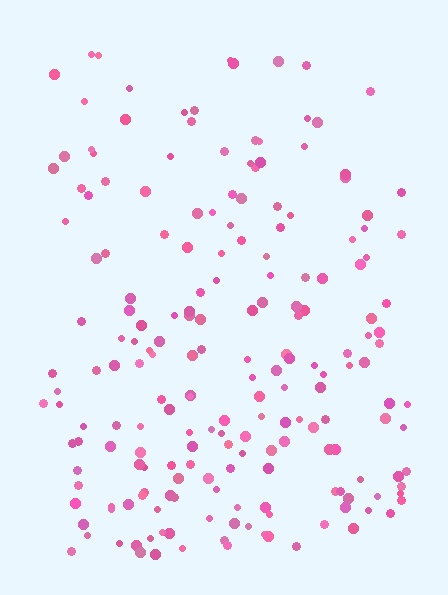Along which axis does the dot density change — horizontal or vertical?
Vertical.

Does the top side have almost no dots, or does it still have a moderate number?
Still a moderate number, just noticeably fewer than the bottom.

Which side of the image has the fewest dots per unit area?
The top.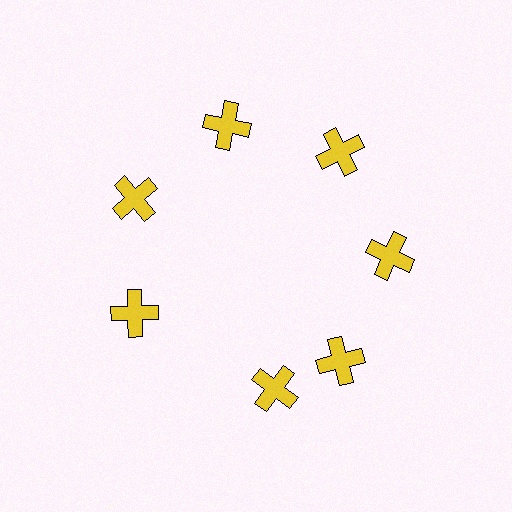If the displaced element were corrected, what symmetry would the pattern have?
It would have 7-fold rotational symmetry — the pattern would map onto itself every 51 degrees.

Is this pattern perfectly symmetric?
No. The 7 yellow crosses are arranged in a ring, but one element near the 6 o'clock position is rotated out of alignment along the ring, breaking the 7-fold rotational symmetry.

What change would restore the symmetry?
The symmetry would be restored by rotating it back into even spacing with its neighbors so that all 7 crosses sit at equal angles and equal distance from the center.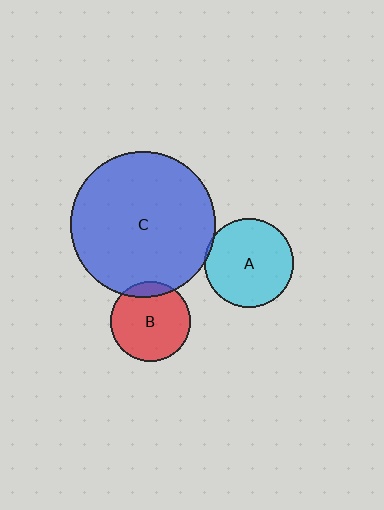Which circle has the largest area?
Circle C (blue).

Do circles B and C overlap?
Yes.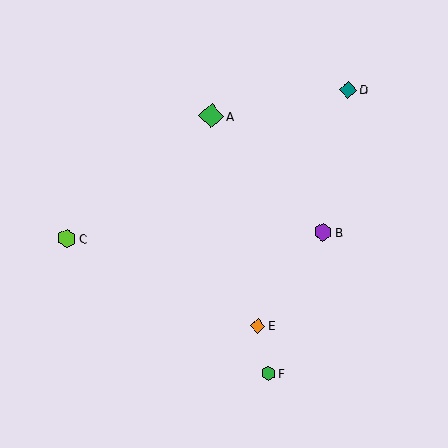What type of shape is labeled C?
Shape C is a lime hexagon.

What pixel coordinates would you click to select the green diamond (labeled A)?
Click at (211, 116) to select the green diamond A.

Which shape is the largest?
The green diamond (labeled A) is the largest.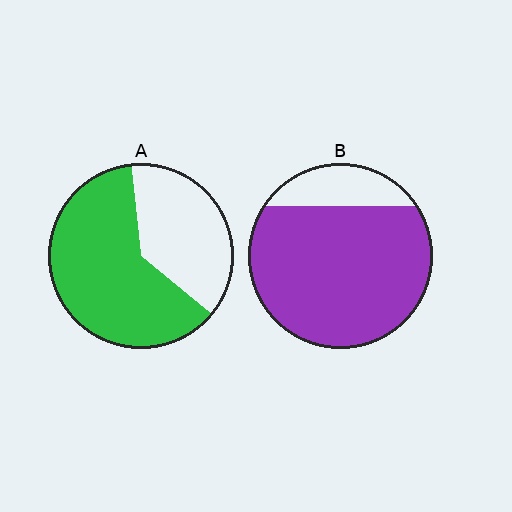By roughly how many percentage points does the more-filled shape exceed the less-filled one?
By roughly 20 percentage points (B over A).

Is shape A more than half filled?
Yes.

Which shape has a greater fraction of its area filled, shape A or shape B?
Shape B.